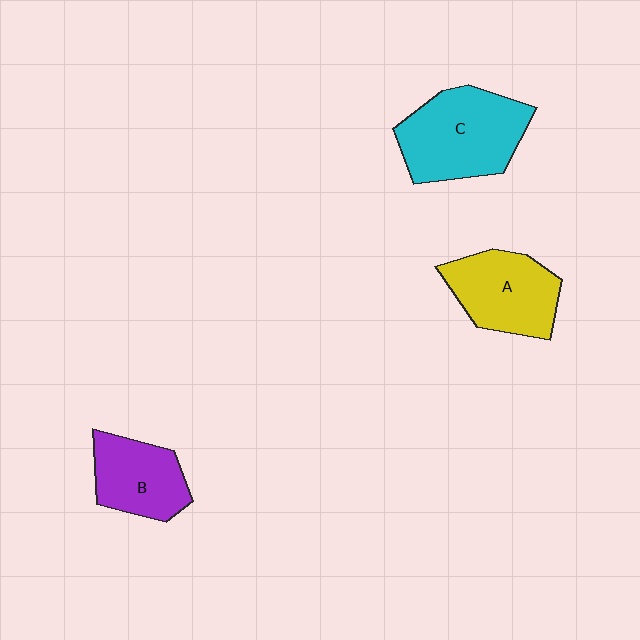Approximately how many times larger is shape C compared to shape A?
Approximately 1.3 times.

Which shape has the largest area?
Shape C (cyan).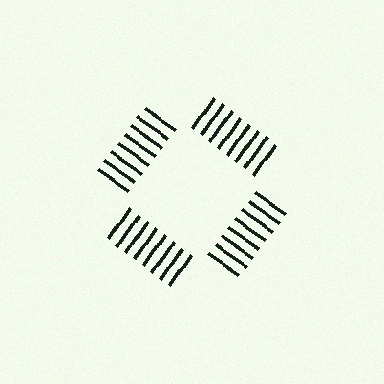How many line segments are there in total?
32 — 8 along each of the 4 edges.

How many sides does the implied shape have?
4 sides — the line-ends trace a square.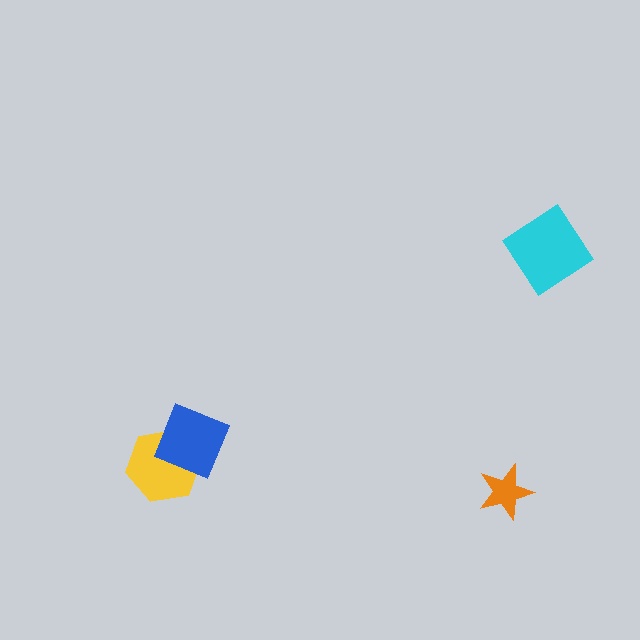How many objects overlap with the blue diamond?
1 object overlaps with the blue diamond.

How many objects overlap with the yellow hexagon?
1 object overlaps with the yellow hexagon.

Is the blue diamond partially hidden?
No, no other shape covers it.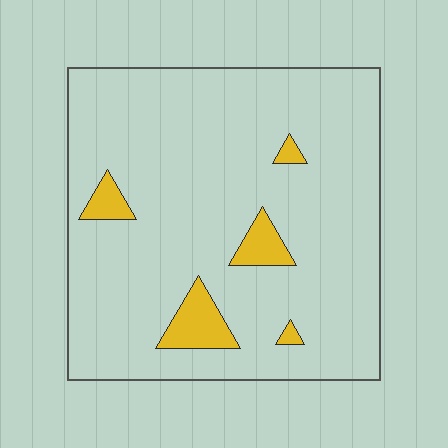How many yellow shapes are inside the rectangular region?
5.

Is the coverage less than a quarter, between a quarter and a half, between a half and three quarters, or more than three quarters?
Less than a quarter.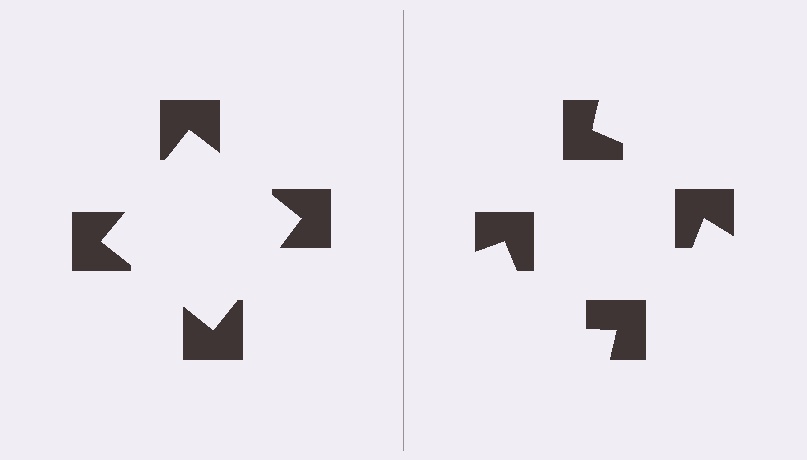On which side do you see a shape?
An illusory square appears on the left side. On the right side the wedge cuts are rotated, so no coherent shape forms.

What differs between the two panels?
The notched squares are positioned identically on both sides; only the wedge orientations differ. On the left they align to a square; on the right they are misaligned.